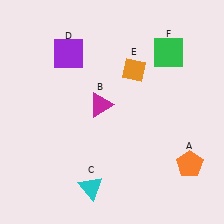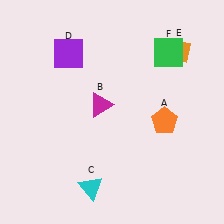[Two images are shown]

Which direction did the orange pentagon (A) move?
The orange pentagon (A) moved up.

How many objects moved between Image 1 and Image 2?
2 objects moved between the two images.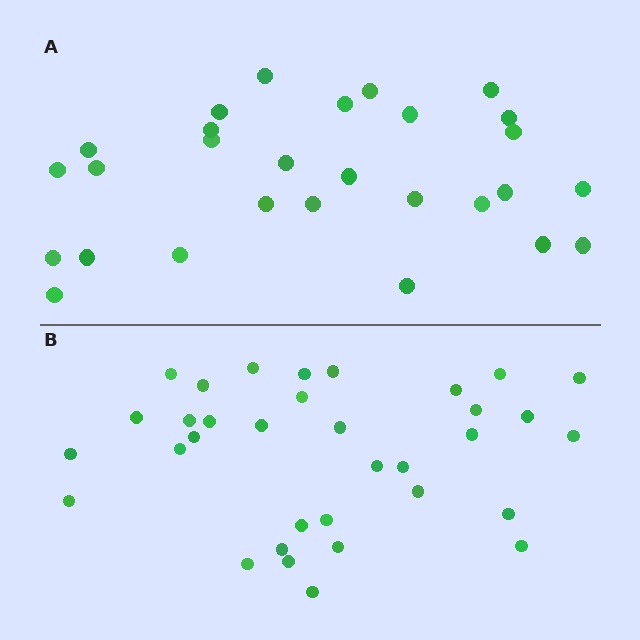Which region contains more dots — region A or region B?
Region B (the bottom region) has more dots.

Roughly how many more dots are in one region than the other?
Region B has about 6 more dots than region A.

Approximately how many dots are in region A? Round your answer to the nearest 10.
About 30 dots. (The exact count is 28, which rounds to 30.)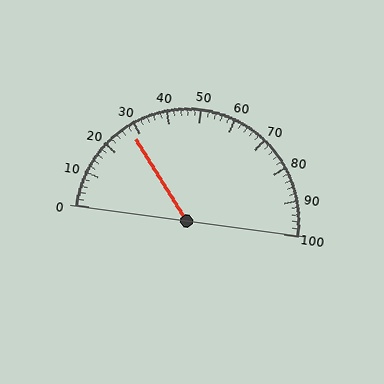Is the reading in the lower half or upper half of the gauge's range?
The reading is in the lower half of the range (0 to 100).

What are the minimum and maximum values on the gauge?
The gauge ranges from 0 to 100.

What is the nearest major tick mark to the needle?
The nearest major tick mark is 30.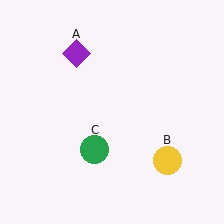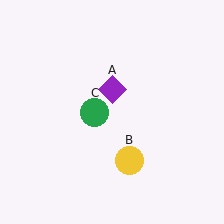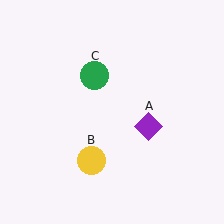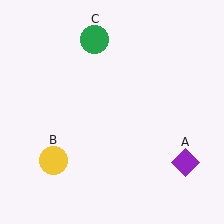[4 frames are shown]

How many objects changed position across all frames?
3 objects changed position: purple diamond (object A), yellow circle (object B), green circle (object C).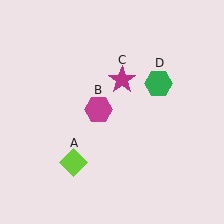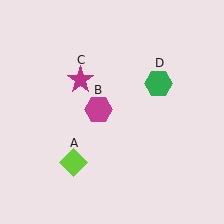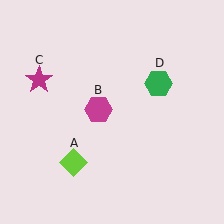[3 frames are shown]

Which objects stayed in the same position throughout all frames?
Lime diamond (object A) and magenta hexagon (object B) and green hexagon (object D) remained stationary.